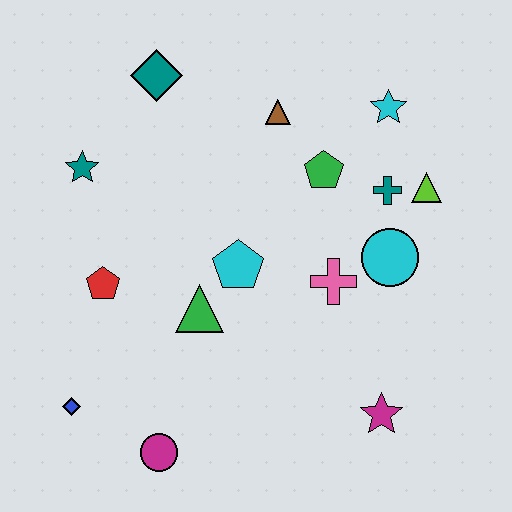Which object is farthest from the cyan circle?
The blue diamond is farthest from the cyan circle.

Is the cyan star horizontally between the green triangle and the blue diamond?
No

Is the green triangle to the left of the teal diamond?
No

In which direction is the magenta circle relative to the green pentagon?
The magenta circle is below the green pentagon.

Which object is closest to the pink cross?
The cyan circle is closest to the pink cross.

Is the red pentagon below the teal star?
Yes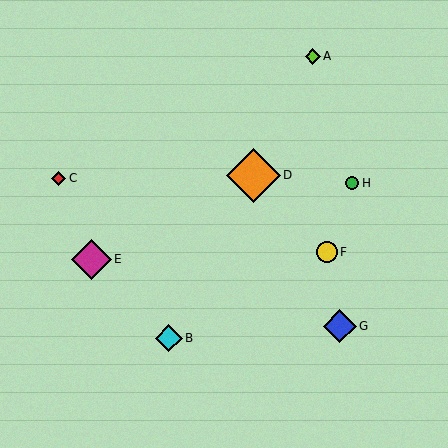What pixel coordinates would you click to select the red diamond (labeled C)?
Click at (59, 178) to select the red diamond C.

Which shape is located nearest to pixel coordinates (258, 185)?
The orange diamond (labeled D) at (254, 175) is nearest to that location.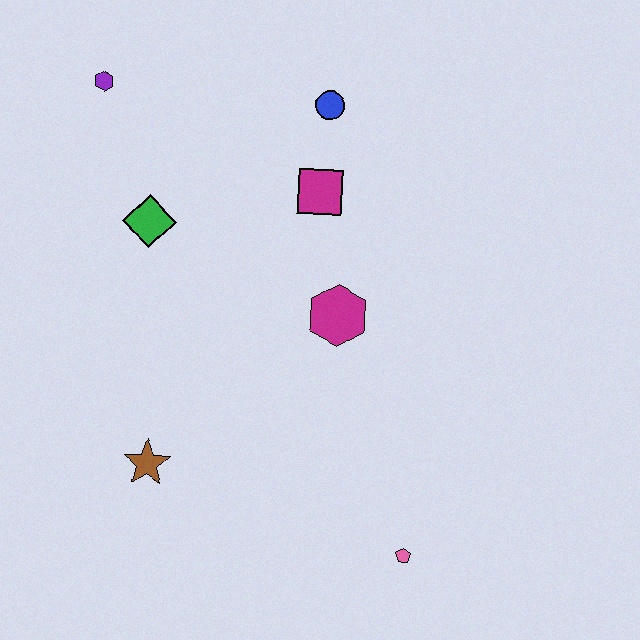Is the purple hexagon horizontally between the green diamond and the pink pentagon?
No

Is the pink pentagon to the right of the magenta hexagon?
Yes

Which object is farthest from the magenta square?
The pink pentagon is farthest from the magenta square.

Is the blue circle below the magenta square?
No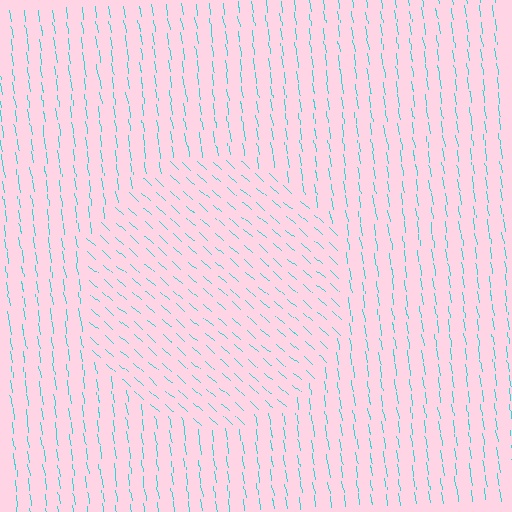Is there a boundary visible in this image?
Yes, there is a texture boundary formed by a change in line orientation.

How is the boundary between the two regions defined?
The boundary is defined purely by a change in line orientation (approximately 40 degrees difference). All lines are the same color and thickness.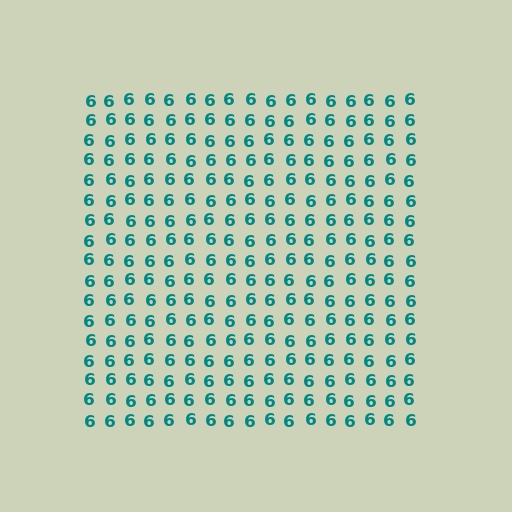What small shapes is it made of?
It is made of small digit 6's.